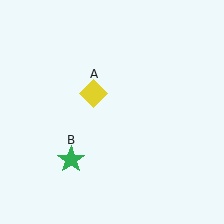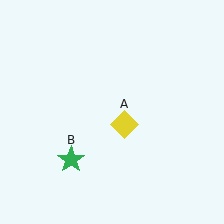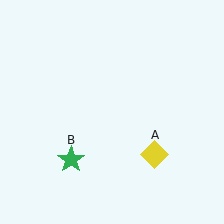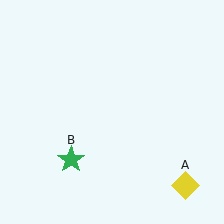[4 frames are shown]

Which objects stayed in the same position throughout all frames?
Green star (object B) remained stationary.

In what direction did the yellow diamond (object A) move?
The yellow diamond (object A) moved down and to the right.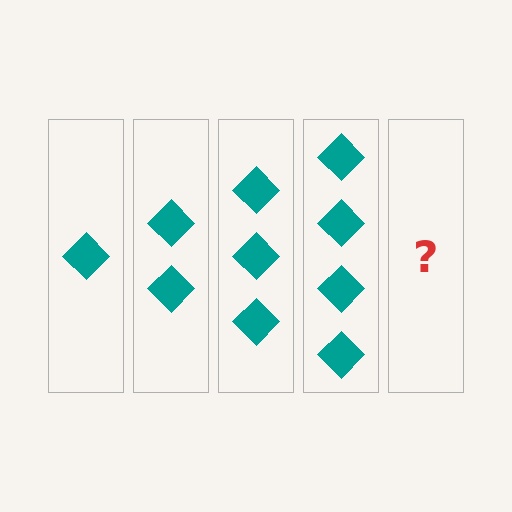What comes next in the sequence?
The next element should be 5 diamonds.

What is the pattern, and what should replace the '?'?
The pattern is that each step adds one more diamond. The '?' should be 5 diamonds.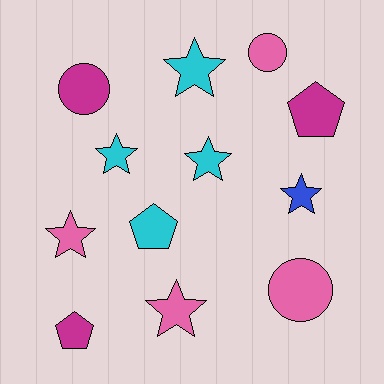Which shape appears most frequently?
Star, with 6 objects.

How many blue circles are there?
There are no blue circles.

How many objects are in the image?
There are 12 objects.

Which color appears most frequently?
Cyan, with 4 objects.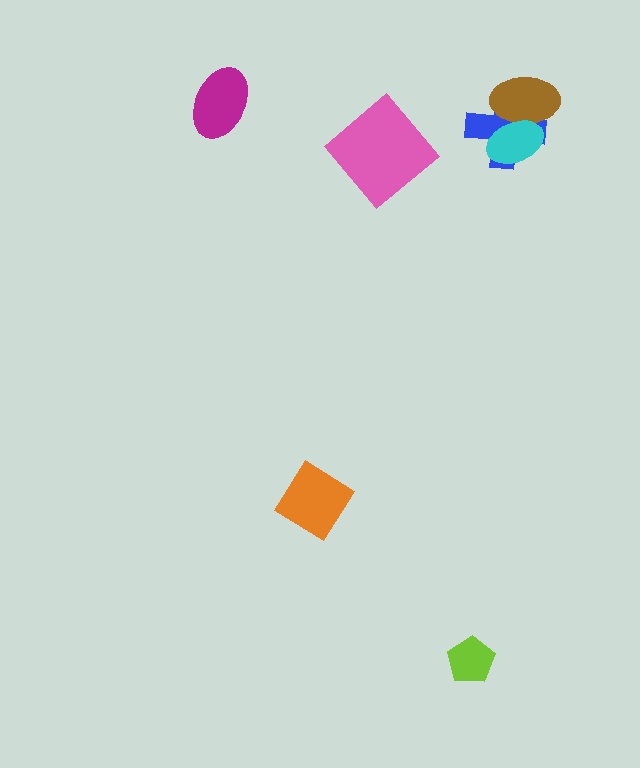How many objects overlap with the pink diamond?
0 objects overlap with the pink diamond.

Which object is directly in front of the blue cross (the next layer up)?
The brown ellipse is directly in front of the blue cross.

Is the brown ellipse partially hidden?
Yes, it is partially covered by another shape.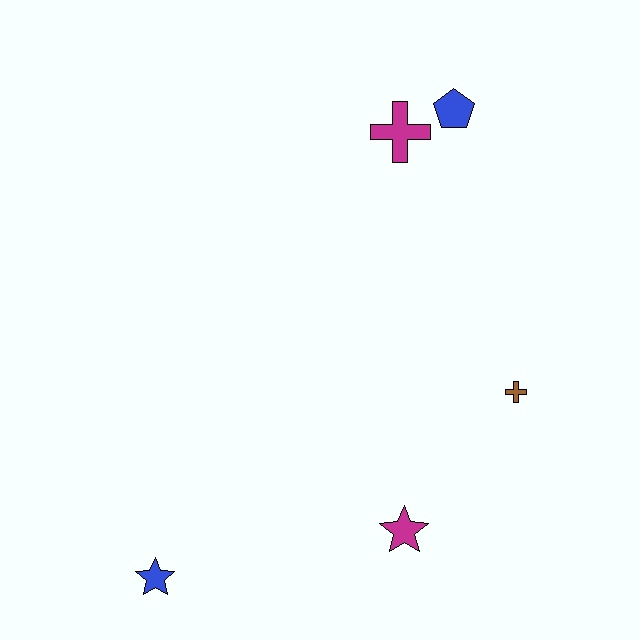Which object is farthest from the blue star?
The blue pentagon is farthest from the blue star.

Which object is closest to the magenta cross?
The blue pentagon is closest to the magenta cross.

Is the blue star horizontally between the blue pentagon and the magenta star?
No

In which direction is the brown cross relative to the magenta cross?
The brown cross is below the magenta cross.